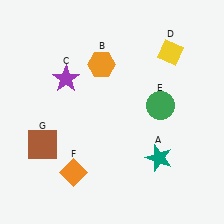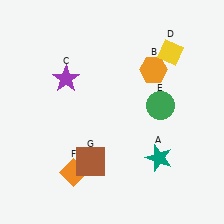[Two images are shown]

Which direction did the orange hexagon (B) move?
The orange hexagon (B) moved right.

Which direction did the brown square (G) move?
The brown square (G) moved right.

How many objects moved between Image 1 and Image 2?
2 objects moved between the two images.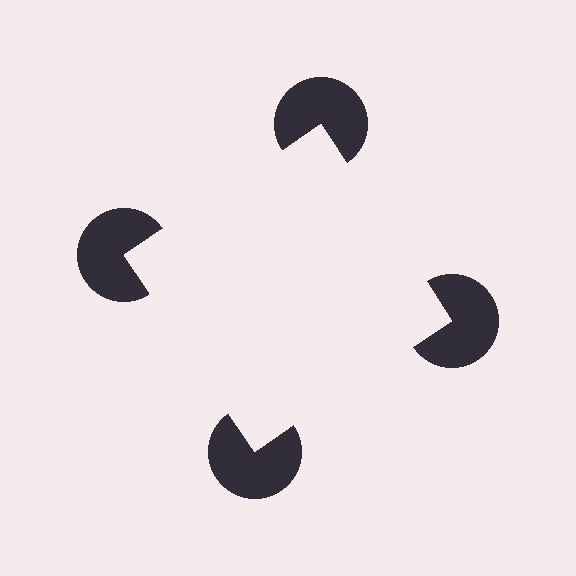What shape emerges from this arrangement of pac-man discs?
An illusory square — its edges are inferred from the aligned wedge cuts in the pac-man discs, not physically drawn.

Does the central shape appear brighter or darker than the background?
It typically appears slightly brighter than the background, even though no actual brightness change is drawn.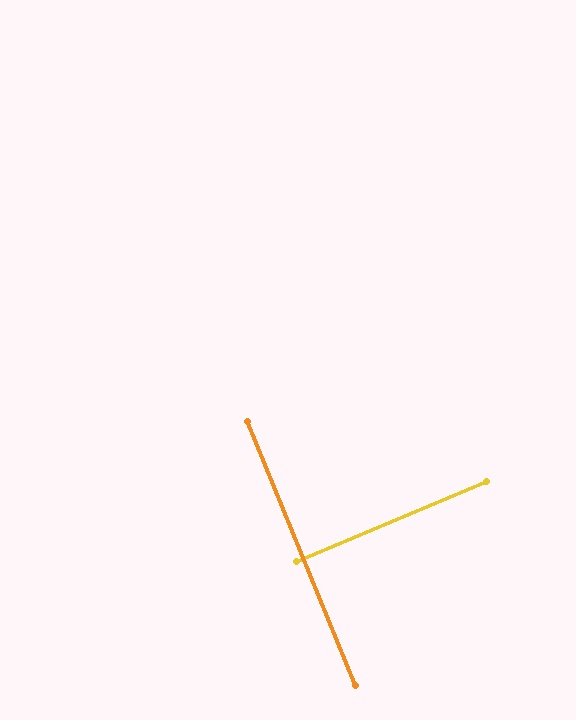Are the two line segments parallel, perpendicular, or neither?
Perpendicular — they meet at approximately 90°.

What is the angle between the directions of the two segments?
Approximately 90 degrees.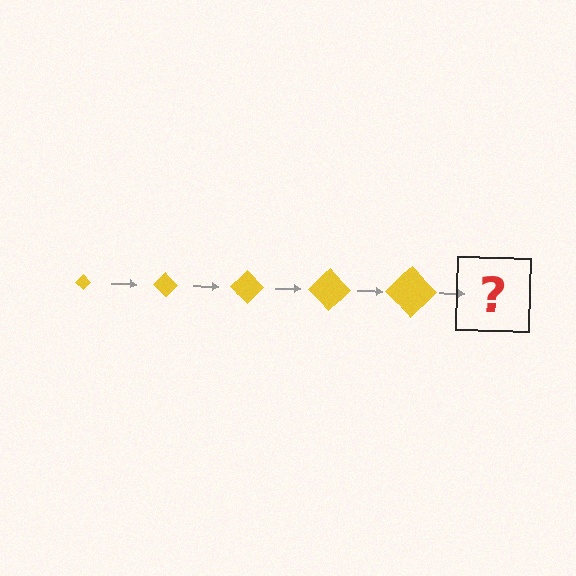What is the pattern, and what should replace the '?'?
The pattern is that the diamond gets progressively larger each step. The '?' should be a yellow diamond, larger than the previous one.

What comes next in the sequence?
The next element should be a yellow diamond, larger than the previous one.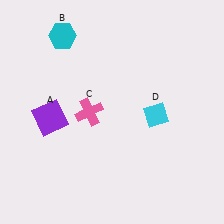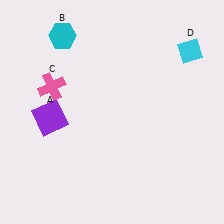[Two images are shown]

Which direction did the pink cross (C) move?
The pink cross (C) moved left.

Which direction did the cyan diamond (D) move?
The cyan diamond (D) moved up.